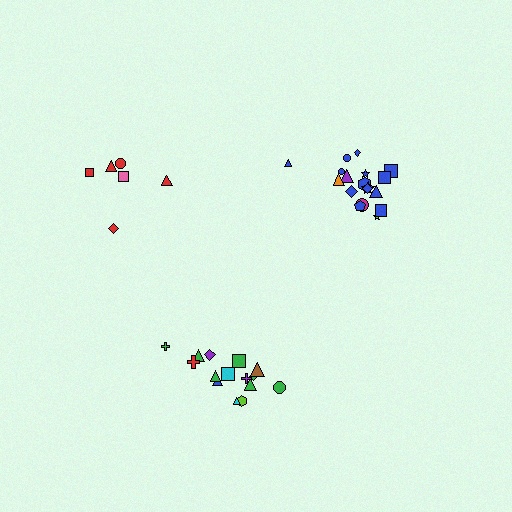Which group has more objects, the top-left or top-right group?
The top-right group.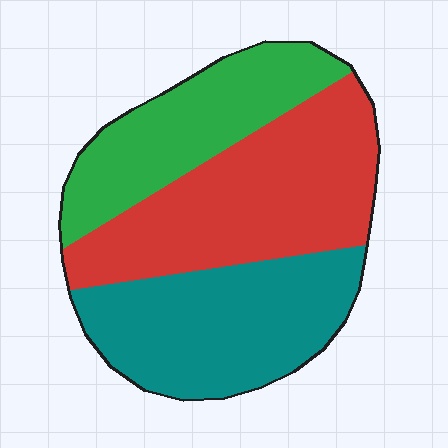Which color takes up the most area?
Red, at roughly 40%.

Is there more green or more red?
Red.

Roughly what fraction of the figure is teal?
Teal covers around 35% of the figure.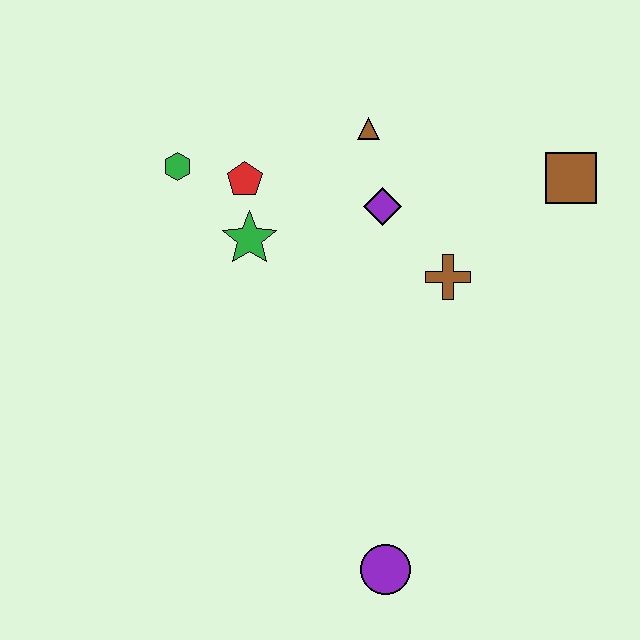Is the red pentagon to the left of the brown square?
Yes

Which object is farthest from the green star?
The purple circle is farthest from the green star.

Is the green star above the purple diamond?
No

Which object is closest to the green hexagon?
The red pentagon is closest to the green hexagon.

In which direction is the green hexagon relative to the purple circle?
The green hexagon is above the purple circle.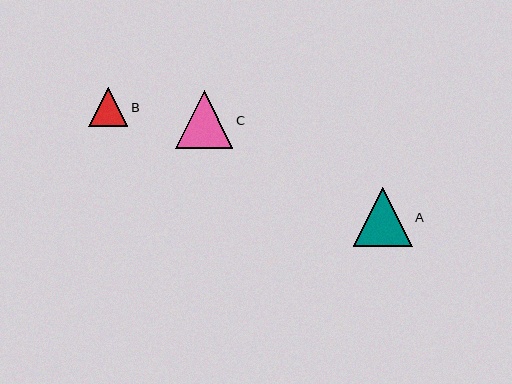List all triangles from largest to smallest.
From largest to smallest: A, C, B.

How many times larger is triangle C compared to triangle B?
Triangle C is approximately 1.5 times the size of triangle B.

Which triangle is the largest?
Triangle A is the largest with a size of approximately 59 pixels.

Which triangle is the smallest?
Triangle B is the smallest with a size of approximately 39 pixels.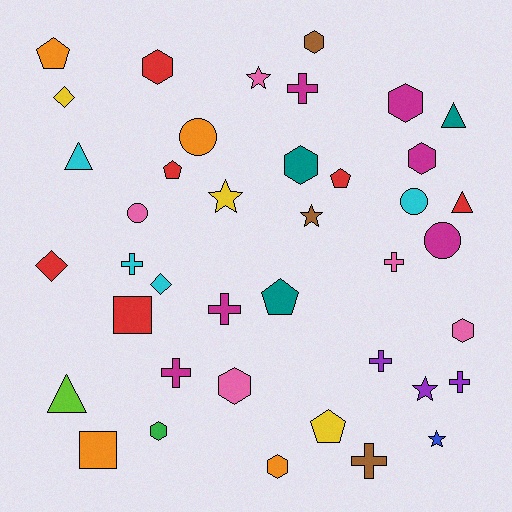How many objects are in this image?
There are 40 objects.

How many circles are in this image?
There are 4 circles.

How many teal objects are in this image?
There are 3 teal objects.